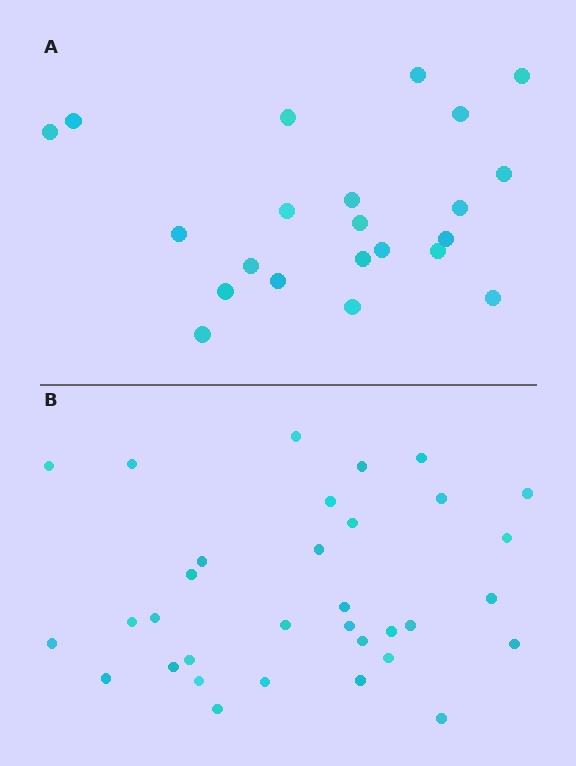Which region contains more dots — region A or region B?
Region B (the bottom region) has more dots.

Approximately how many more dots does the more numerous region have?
Region B has roughly 12 or so more dots than region A.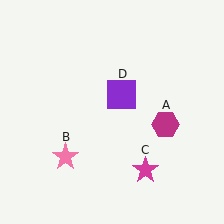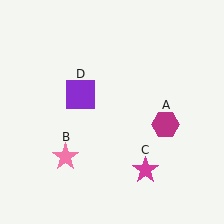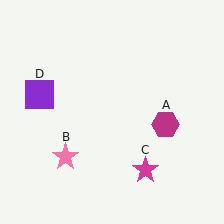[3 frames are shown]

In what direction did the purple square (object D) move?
The purple square (object D) moved left.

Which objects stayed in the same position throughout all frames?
Magenta hexagon (object A) and pink star (object B) and magenta star (object C) remained stationary.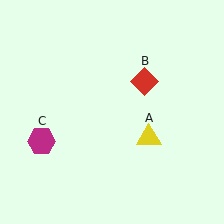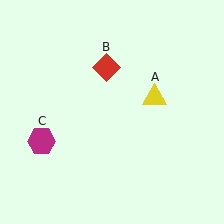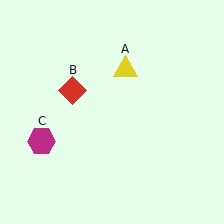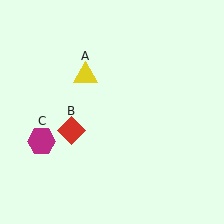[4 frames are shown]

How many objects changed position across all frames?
2 objects changed position: yellow triangle (object A), red diamond (object B).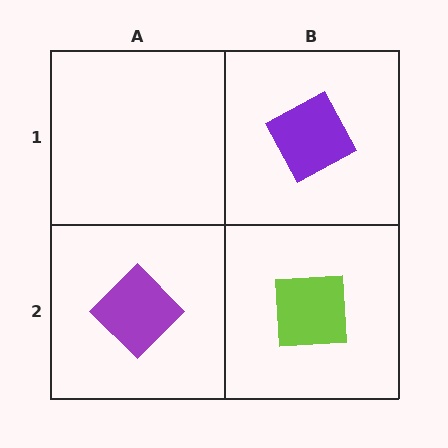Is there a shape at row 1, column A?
No, that cell is empty.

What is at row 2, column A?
A purple diamond.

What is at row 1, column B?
A purple diamond.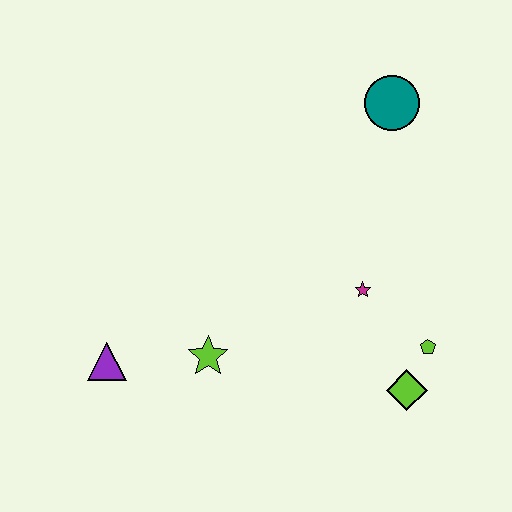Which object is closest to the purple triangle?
The lime star is closest to the purple triangle.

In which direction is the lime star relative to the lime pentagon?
The lime star is to the left of the lime pentagon.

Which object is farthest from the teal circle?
The purple triangle is farthest from the teal circle.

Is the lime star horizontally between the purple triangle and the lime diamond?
Yes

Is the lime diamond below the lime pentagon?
Yes